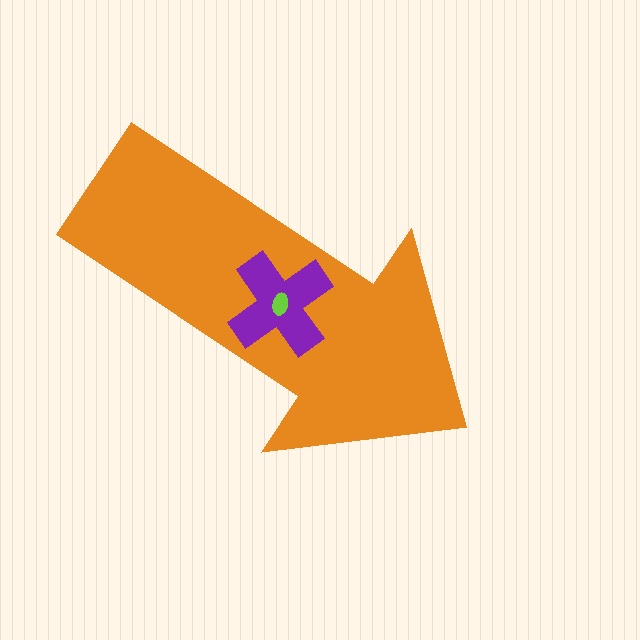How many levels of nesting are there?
3.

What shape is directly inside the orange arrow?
The purple cross.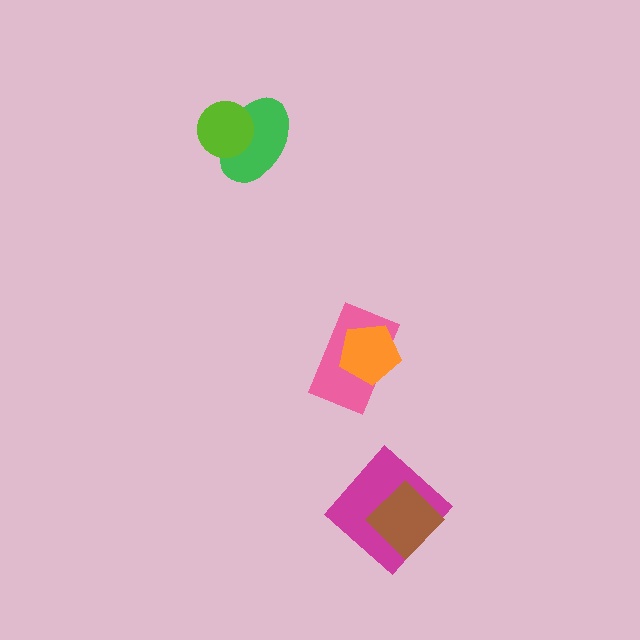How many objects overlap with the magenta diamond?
1 object overlaps with the magenta diamond.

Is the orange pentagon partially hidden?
No, no other shape covers it.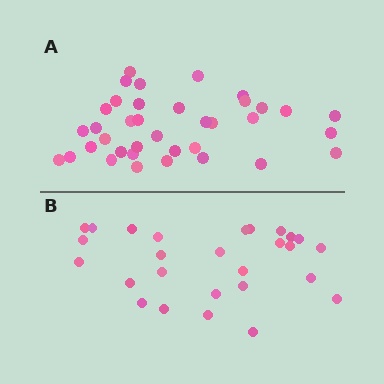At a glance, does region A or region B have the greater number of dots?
Region A (the top region) has more dots.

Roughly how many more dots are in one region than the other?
Region A has roughly 10 or so more dots than region B.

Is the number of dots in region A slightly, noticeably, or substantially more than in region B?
Region A has noticeably more, but not dramatically so. The ratio is roughly 1.4 to 1.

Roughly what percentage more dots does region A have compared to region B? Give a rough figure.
About 35% more.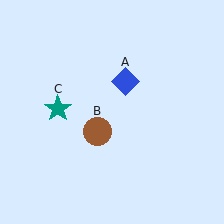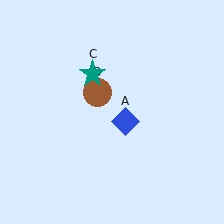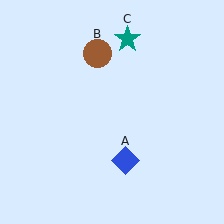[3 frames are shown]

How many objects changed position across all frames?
3 objects changed position: blue diamond (object A), brown circle (object B), teal star (object C).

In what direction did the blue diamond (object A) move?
The blue diamond (object A) moved down.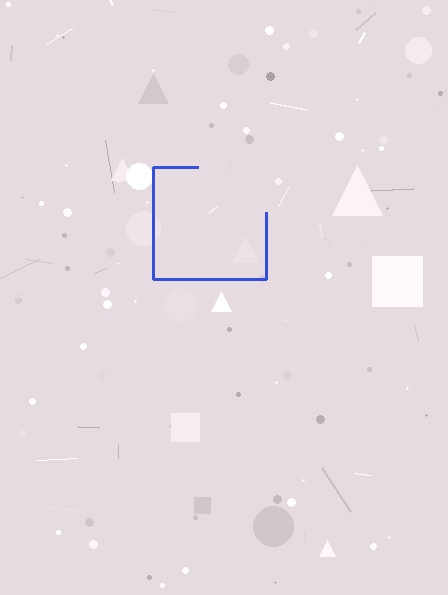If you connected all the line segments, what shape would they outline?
They would outline a square.